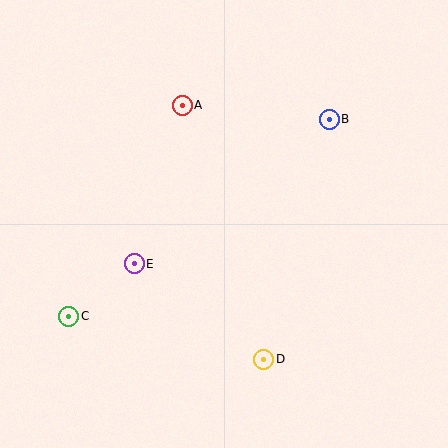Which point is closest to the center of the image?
Point E at (134, 264) is closest to the center.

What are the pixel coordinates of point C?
Point C is at (69, 316).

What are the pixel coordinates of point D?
Point D is at (264, 359).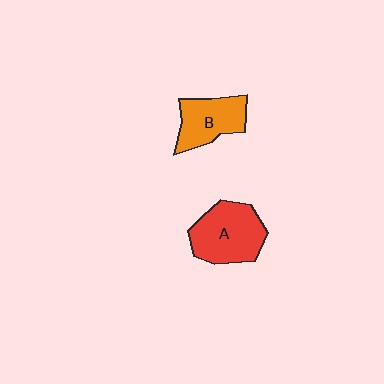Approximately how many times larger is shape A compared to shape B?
Approximately 1.3 times.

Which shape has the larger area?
Shape A (red).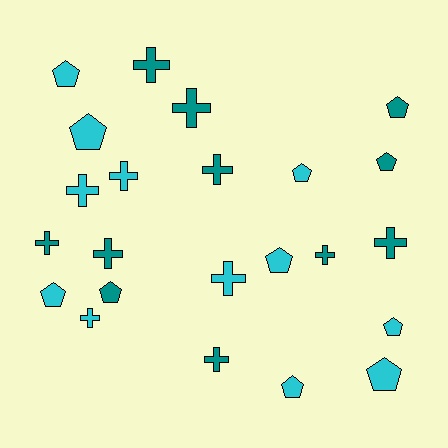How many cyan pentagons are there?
There are 8 cyan pentagons.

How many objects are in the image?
There are 23 objects.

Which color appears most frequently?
Cyan, with 12 objects.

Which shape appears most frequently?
Cross, with 12 objects.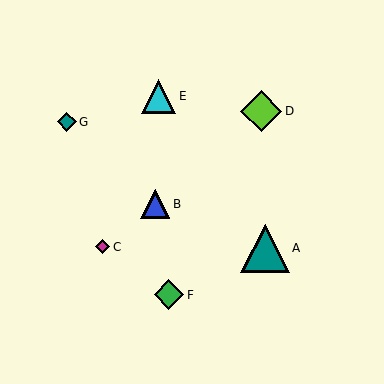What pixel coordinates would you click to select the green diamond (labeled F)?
Click at (169, 295) to select the green diamond F.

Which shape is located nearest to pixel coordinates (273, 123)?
The lime diamond (labeled D) at (261, 111) is nearest to that location.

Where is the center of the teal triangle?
The center of the teal triangle is at (265, 248).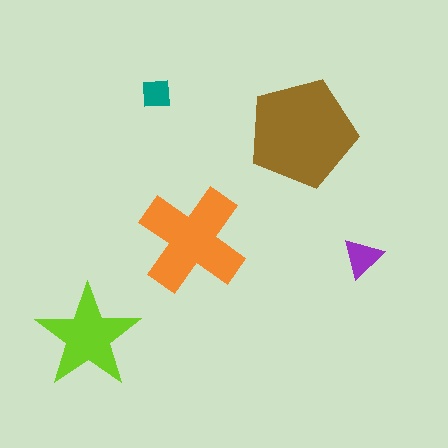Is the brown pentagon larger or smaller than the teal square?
Larger.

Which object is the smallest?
The teal square.